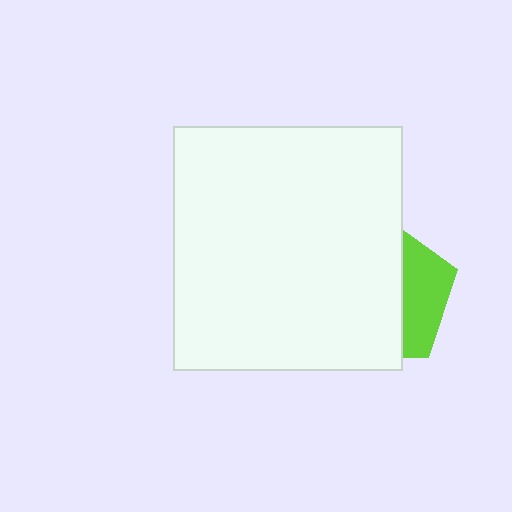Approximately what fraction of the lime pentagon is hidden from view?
Roughly 69% of the lime pentagon is hidden behind the white rectangle.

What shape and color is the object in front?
The object in front is a white rectangle.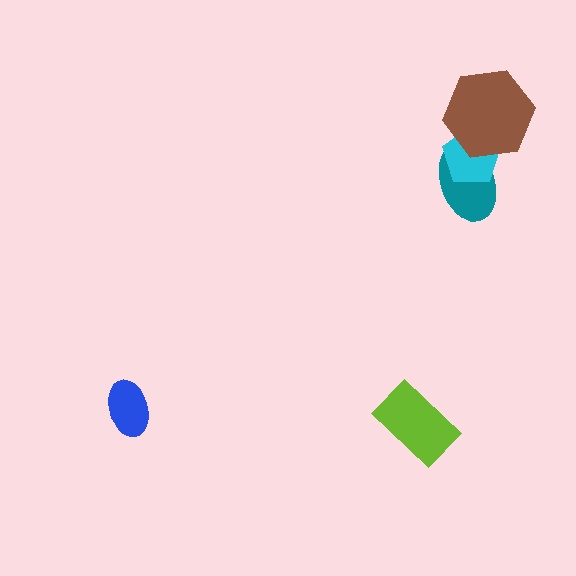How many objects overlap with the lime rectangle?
0 objects overlap with the lime rectangle.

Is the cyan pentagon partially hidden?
Yes, it is partially covered by another shape.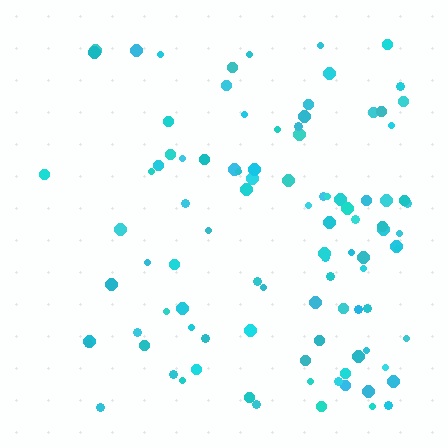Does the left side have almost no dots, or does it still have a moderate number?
Still a moderate number, just noticeably fewer than the right.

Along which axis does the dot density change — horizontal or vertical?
Horizontal.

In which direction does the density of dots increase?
From left to right, with the right side densest.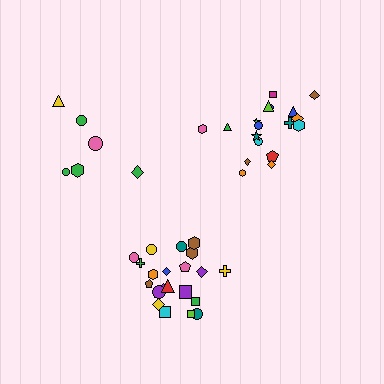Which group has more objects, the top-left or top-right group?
The top-right group.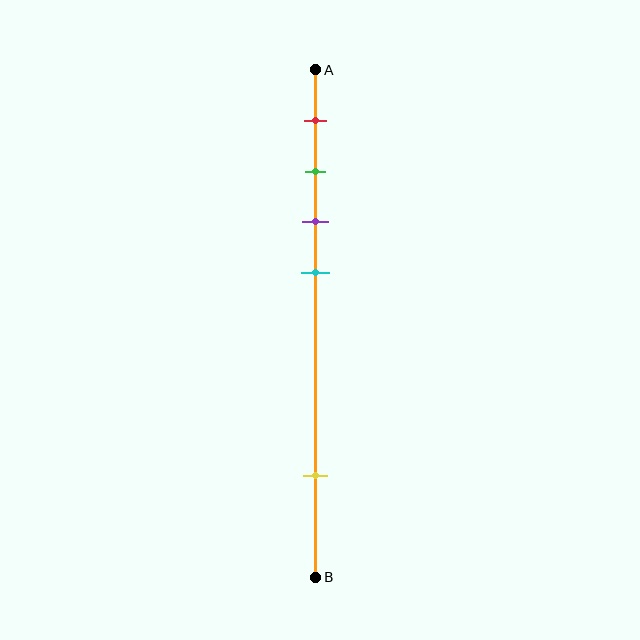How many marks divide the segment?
There are 5 marks dividing the segment.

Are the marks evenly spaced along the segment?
No, the marks are not evenly spaced.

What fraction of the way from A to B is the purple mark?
The purple mark is approximately 30% (0.3) of the way from A to B.